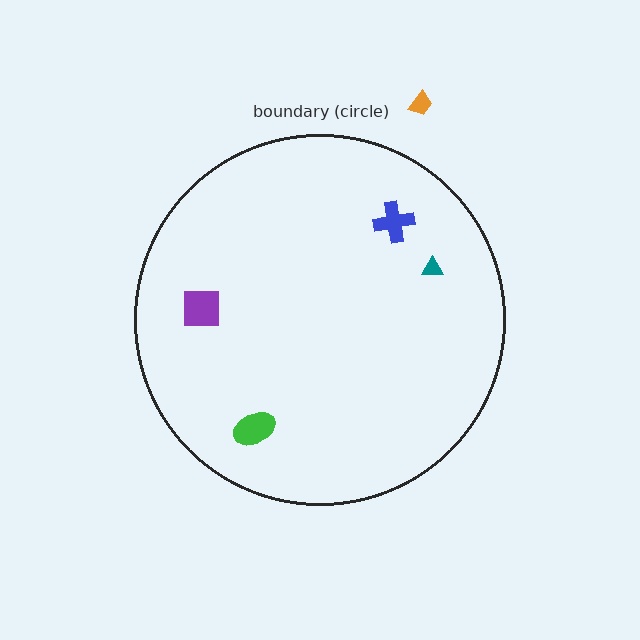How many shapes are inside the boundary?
4 inside, 1 outside.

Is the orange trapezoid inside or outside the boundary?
Outside.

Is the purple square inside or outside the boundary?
Inside.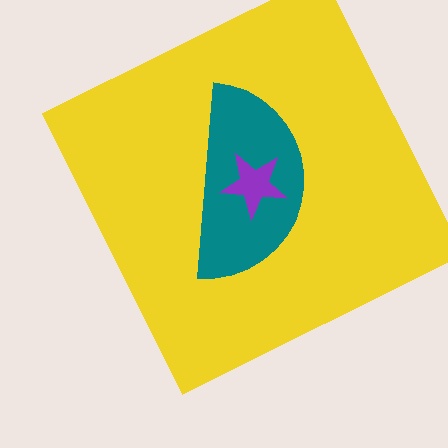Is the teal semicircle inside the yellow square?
Yes.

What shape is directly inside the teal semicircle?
The purple star.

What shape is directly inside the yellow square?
The teal semicircle.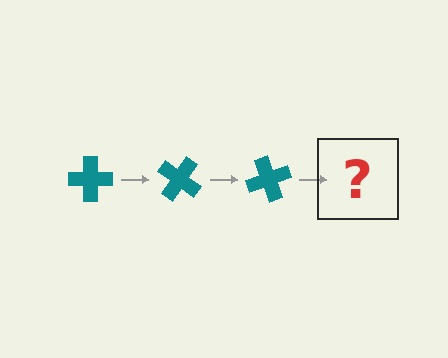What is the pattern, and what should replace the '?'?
The pattern is that the cross rotates 35 degrees each step. The '?' should be a teal cross rotated 105 degrees.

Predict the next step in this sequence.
The next step is a teal cross rotated 105 degrees.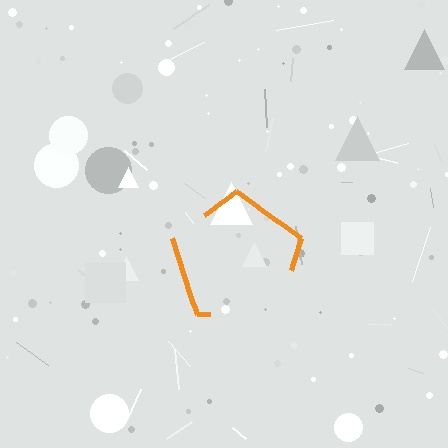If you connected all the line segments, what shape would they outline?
They would outline a pentagon.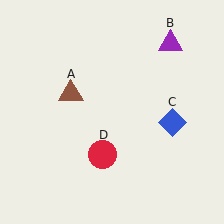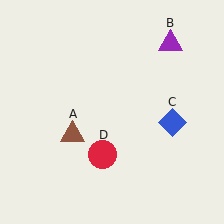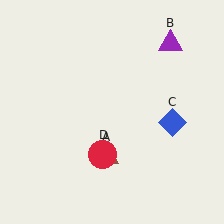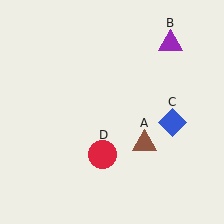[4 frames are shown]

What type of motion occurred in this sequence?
The brown triangle (object A) rotated counterclockwise around the center of the scene.